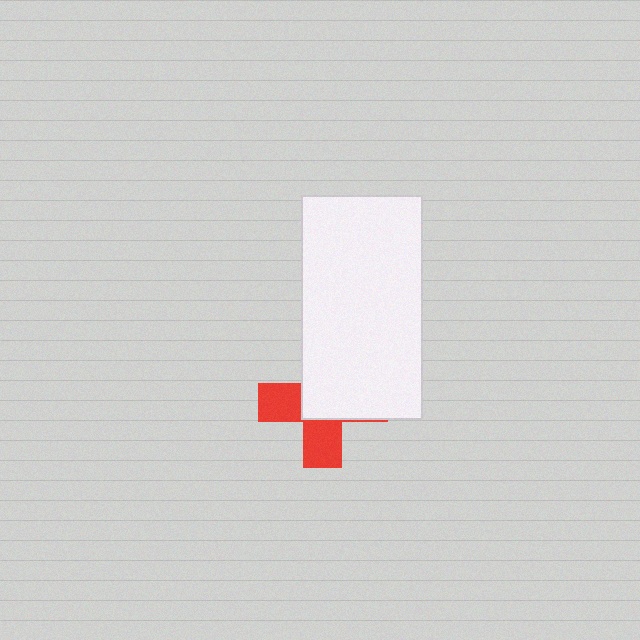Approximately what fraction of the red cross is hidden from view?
Roughly 57% of the red cross is hidden behind the white rectangle.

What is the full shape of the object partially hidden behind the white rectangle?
The partially hidden object is a red cross.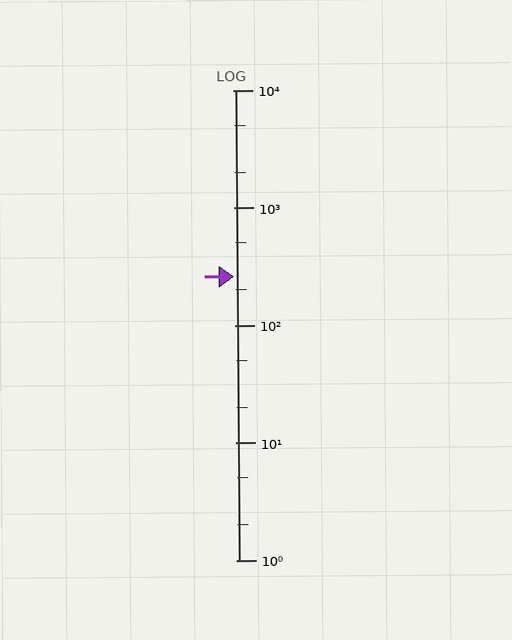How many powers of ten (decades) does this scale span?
The scale spans 4 decades, from 1 to 10000.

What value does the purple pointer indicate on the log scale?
The pointer indicates approximately 260.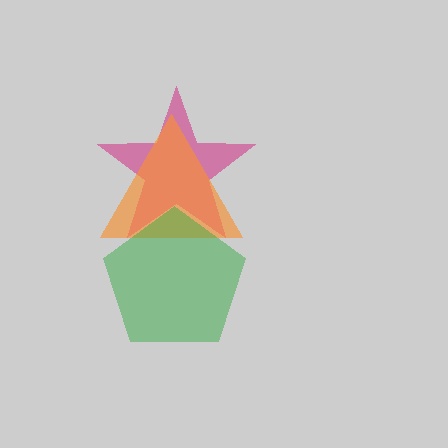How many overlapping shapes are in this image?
There are 3 overlapping shapes in the image.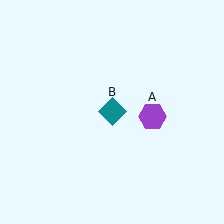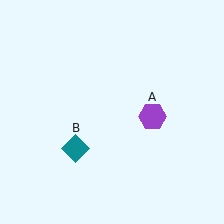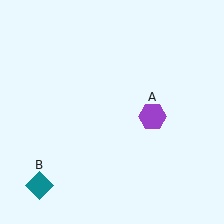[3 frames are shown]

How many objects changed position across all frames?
1 object changed position: teal diamond (object B).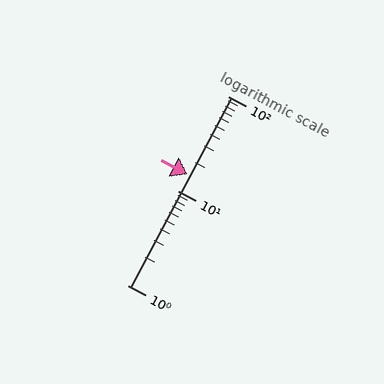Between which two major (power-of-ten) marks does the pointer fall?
The pointer is between 10 and 100.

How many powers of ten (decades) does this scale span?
The scale spans 2 decades, from 1 to 100.